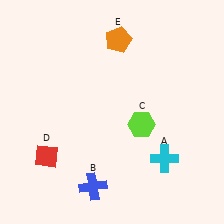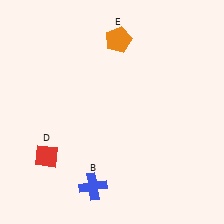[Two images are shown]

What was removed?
The cyan cross (A), the lime hexagon (C) were removed in Image 2.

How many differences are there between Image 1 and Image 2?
There are 2 differences between the two images.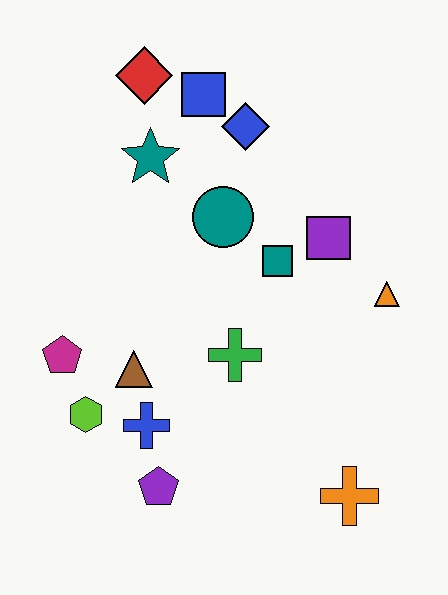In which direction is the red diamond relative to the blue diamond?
The red diamond is to the left of the blue diamond.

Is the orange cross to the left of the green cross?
No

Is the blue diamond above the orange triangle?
Yes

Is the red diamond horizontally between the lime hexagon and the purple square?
Yes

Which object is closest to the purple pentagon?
The blue cross is closest to the purple pentagon.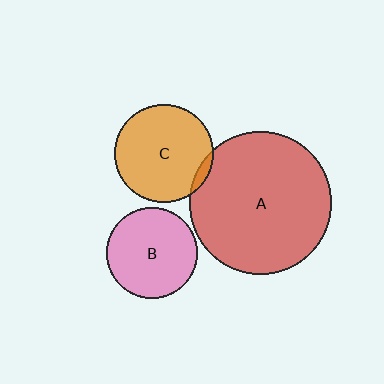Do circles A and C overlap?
Yes.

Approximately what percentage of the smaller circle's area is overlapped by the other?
Approximately 5%.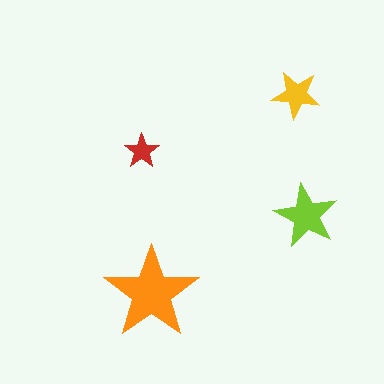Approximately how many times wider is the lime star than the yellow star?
About 1.5 times wider.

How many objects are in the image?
There are 4 objects in the image.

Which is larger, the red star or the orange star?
The orange one.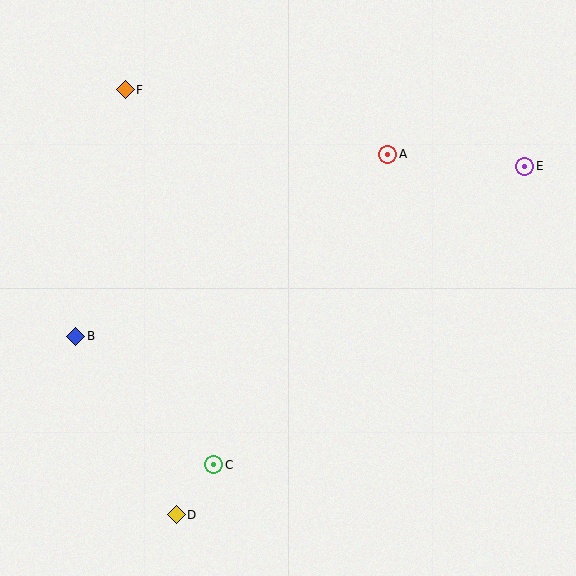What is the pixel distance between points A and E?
The distance between A and E is 138 pixels.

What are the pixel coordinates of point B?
Point B is at (76, 336).